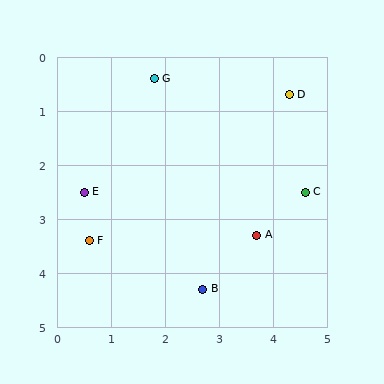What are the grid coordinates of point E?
Point E is at approximately (0.5, 2.5).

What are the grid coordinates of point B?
Point B is at approximately (2.7, 4.3).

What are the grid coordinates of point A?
Point A is at approximately (3.7, 3.3).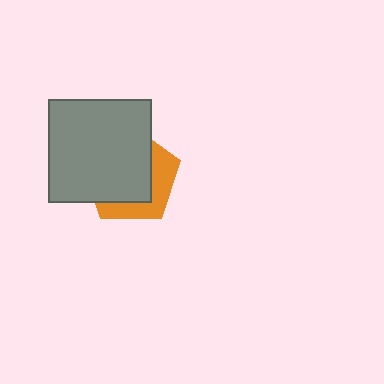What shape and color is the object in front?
The object in front is a gray rectangle.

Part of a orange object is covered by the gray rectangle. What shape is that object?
It is a pentagon.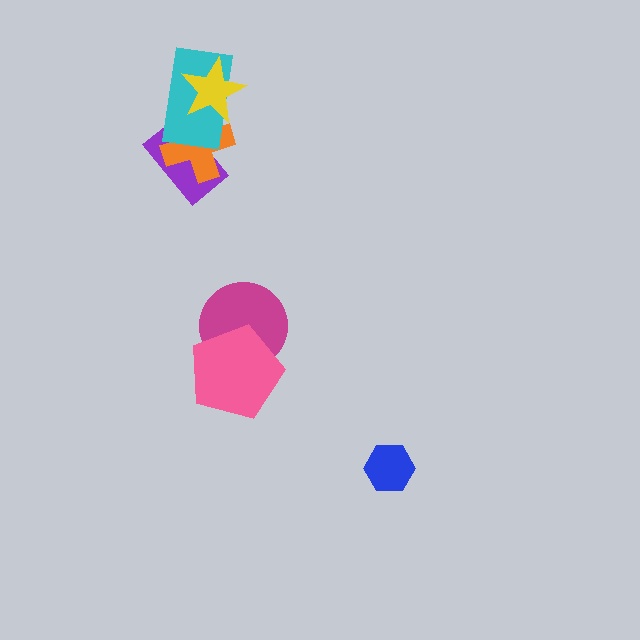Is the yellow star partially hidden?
No, no other shape covers it.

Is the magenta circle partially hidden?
Yes, it is partially covered by another shape.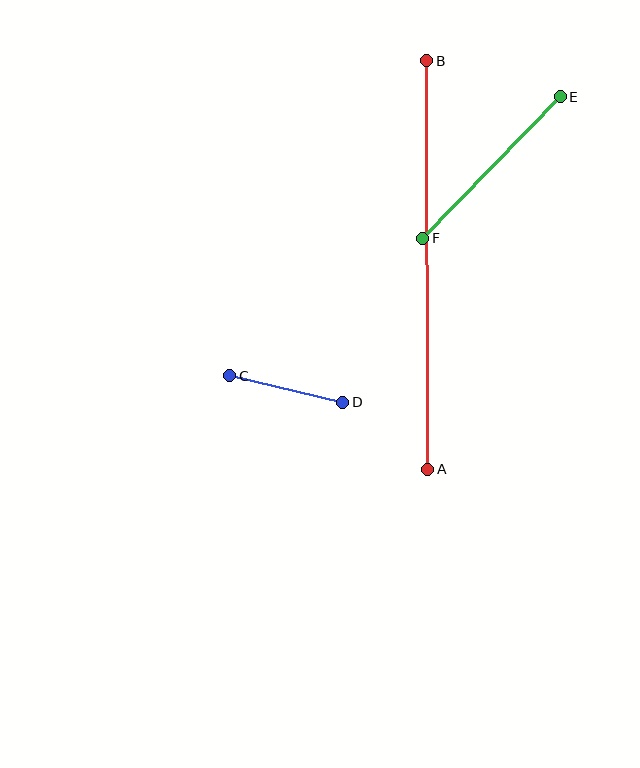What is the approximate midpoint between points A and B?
The midpoint is at approximately (427, 265) pixels.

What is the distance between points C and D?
The distance is approximately 116 pixels.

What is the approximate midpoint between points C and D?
The midpoint is at approximately (286, 389) pixels.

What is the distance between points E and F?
The distance is approximately 198 pixels.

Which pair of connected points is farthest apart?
Points A and B are farthest apart.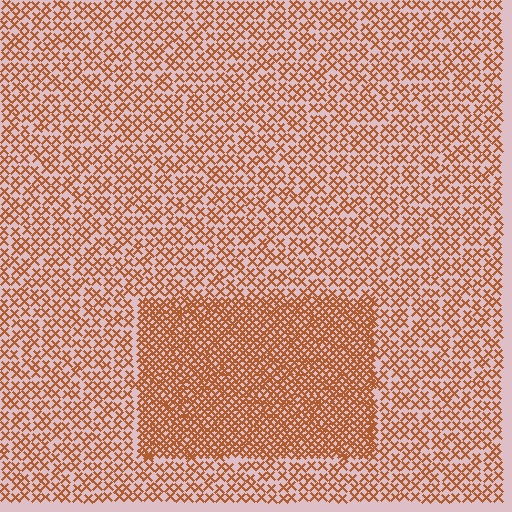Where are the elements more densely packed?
The elements are more densely packed inside the rectangle boundary.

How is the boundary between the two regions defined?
The boundary is defined by a change in element density (approximately 2.2x ratio). All elements are the same color, size, and shape.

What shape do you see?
I see a rectangle.